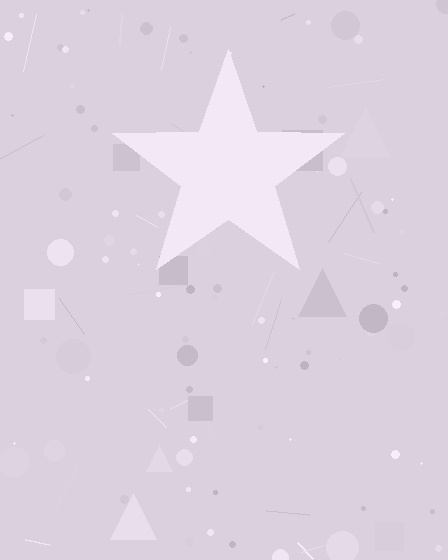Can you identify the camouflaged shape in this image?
The camouflaged shape is a star.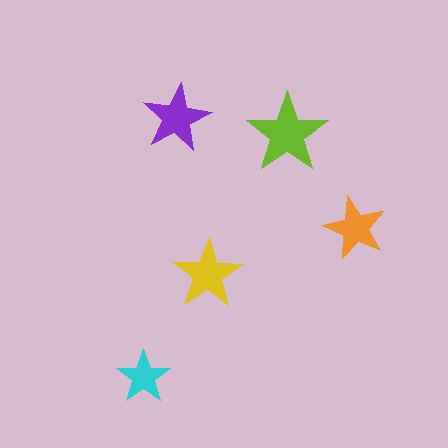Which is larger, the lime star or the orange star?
The lime one.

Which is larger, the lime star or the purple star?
The lime one.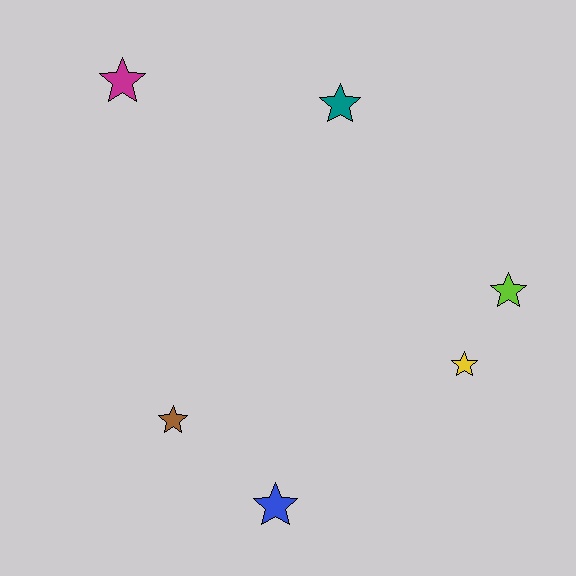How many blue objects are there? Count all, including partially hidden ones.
There is 1 blue object.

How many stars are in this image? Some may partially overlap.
There are 6 stars.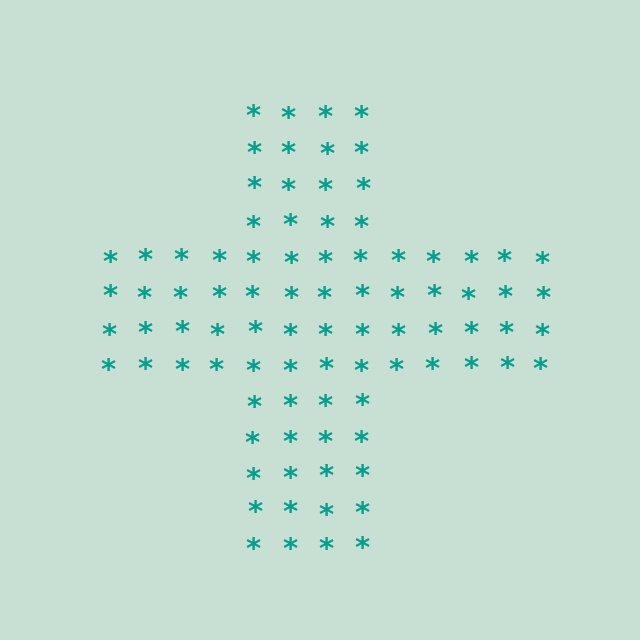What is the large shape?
The large shape is a cross.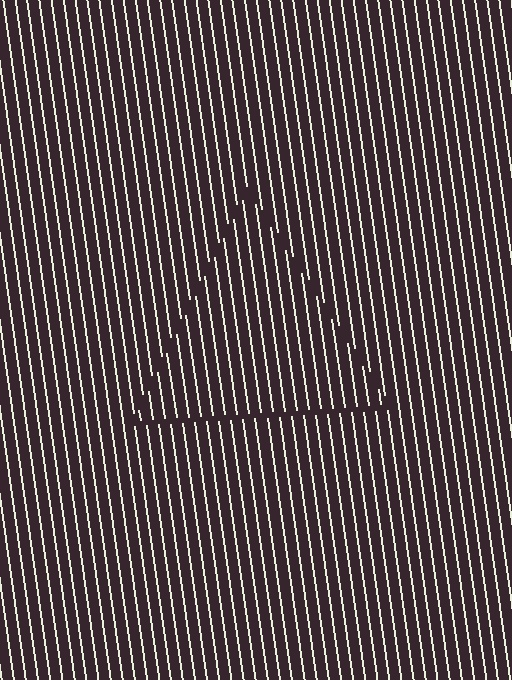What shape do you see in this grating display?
An illusory triangle. The interior of the shape contains the same grating, shifted by half a period — the contour is defined by the phase discontinuity where line-ends from the inner and outer gratings abut.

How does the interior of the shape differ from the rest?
The interior of the shape contains the same grating, shifted by half a period — the contour is defined by the phase discontinuity where line-ends from the inner and outer gratings abut.